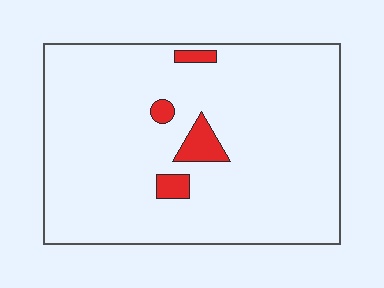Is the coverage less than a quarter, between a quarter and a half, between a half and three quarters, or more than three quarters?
Less than a quarter.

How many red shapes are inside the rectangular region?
4.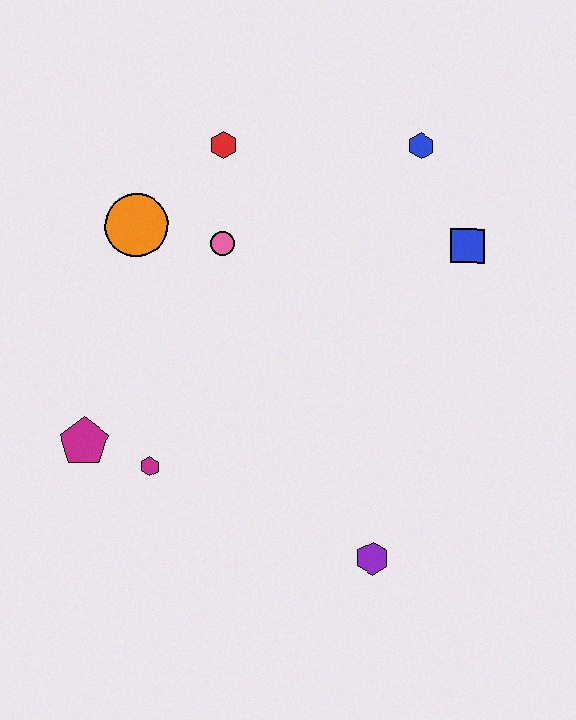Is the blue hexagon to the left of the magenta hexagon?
No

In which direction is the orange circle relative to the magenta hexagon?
The orange circle is above the magenta hexagon.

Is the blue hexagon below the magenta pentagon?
No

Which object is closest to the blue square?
The blue hexagon is closest to the blue square.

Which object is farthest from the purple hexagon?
The red hexagon is farthest from the purple hexagon.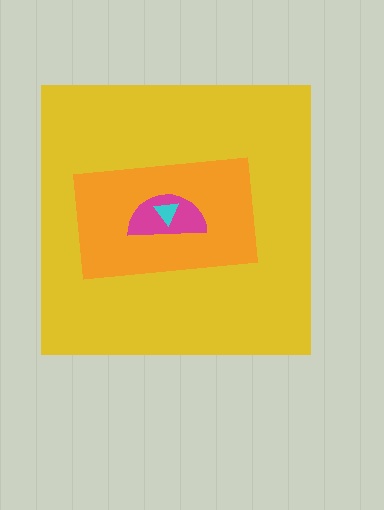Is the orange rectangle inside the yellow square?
Yes.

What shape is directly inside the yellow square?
The orange rectangle.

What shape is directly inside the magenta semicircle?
The cyan triangle.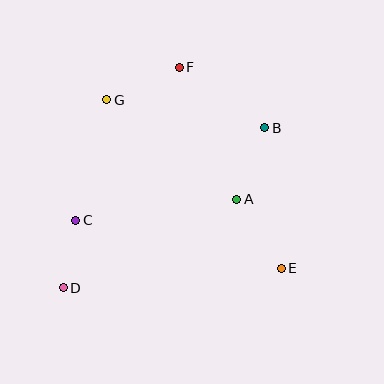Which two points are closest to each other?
Points C and D are closest to each other.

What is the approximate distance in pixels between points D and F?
The distance between D and F is approximately 249 pixels.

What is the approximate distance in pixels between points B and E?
The distance between B and E is approximately 141 pixels.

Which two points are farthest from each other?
Points B and D are farthest from each other.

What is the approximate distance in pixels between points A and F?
The distance between A and F is approximately 144 pixels.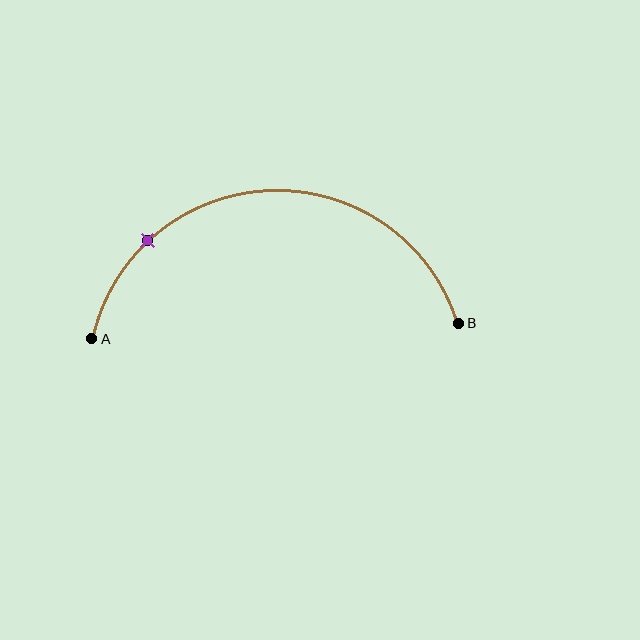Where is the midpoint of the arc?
The arc midpoint is the point on the curve farthest from the straight line joining A and B. It sits above that line.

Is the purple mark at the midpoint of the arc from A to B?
No. The purple mark lies on the arc but is closer to endpoint A. The arc midpoint would be at the point on the curve equidistant along the arc from both A and B.